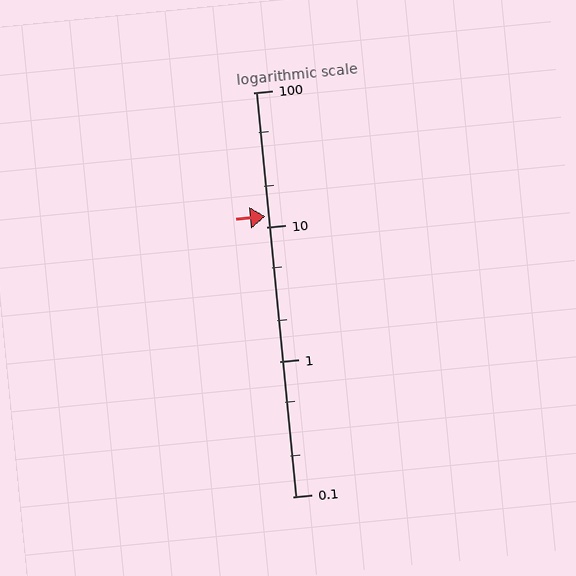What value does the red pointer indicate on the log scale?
The pointer indicates approximately 12.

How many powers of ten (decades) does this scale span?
The scale spans 3 decades, from 0.1 to 100.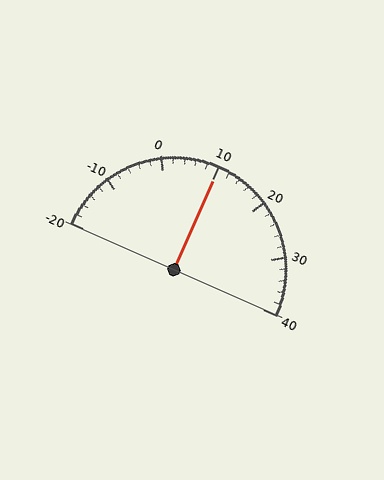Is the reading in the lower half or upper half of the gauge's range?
The reading is in the upper half of the range (-20 to 40).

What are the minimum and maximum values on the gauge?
The gauge ranges from -20 to 40.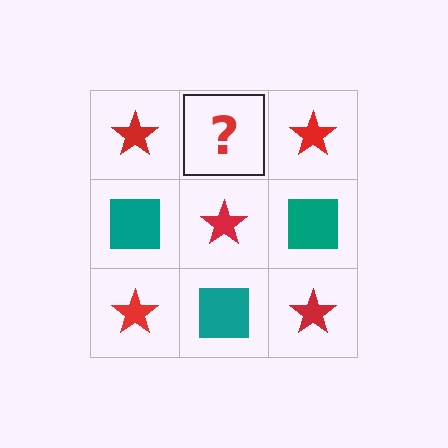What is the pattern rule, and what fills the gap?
The rule is that it alternates red star and teal square in a checkerboard pattern. The gap should be filled with a teal square.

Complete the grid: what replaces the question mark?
The question mark should be replaced with a teal square.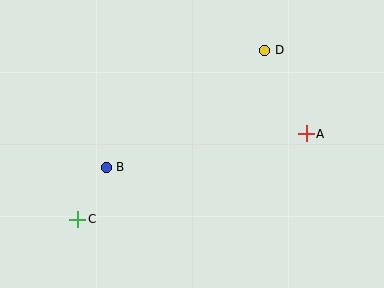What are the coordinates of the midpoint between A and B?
The midpoint between A and B is at (206, 150).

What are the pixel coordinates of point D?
Point D is at (265, 50).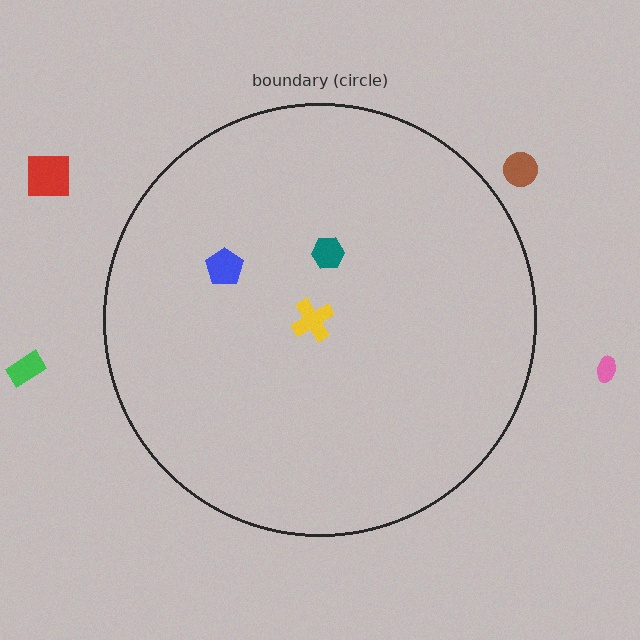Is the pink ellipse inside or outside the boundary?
Outside.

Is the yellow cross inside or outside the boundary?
Inside.